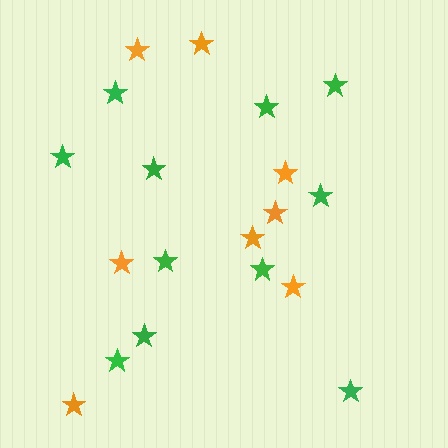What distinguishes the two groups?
There are 2 groups: one group of green stars (11) and one group of orange stars (8).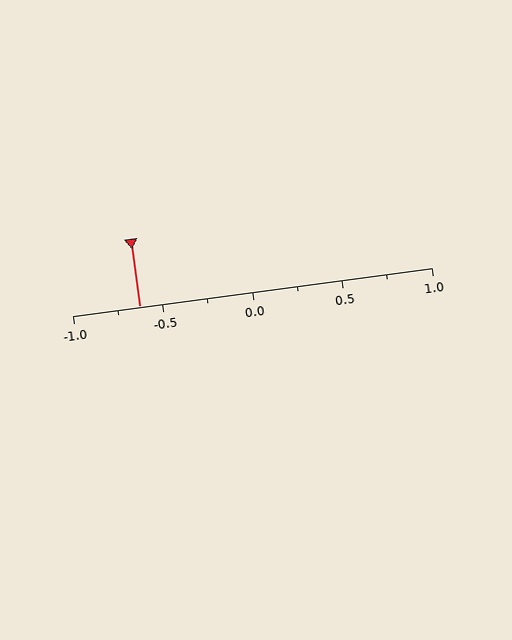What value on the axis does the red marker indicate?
The marker indicates approximately -0.62.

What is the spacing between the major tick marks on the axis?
The major ticks are spaced 0.5 apart.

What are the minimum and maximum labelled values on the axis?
The axis runs from -1.0 to 1.0.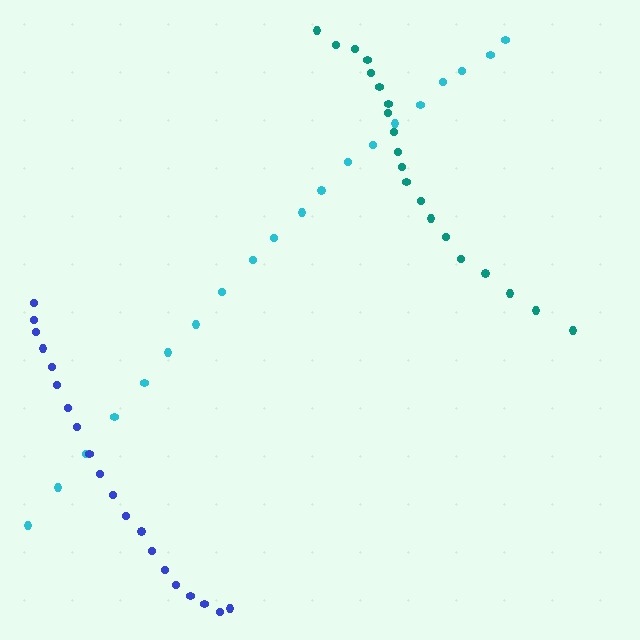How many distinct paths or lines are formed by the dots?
There are 3 distinct paths.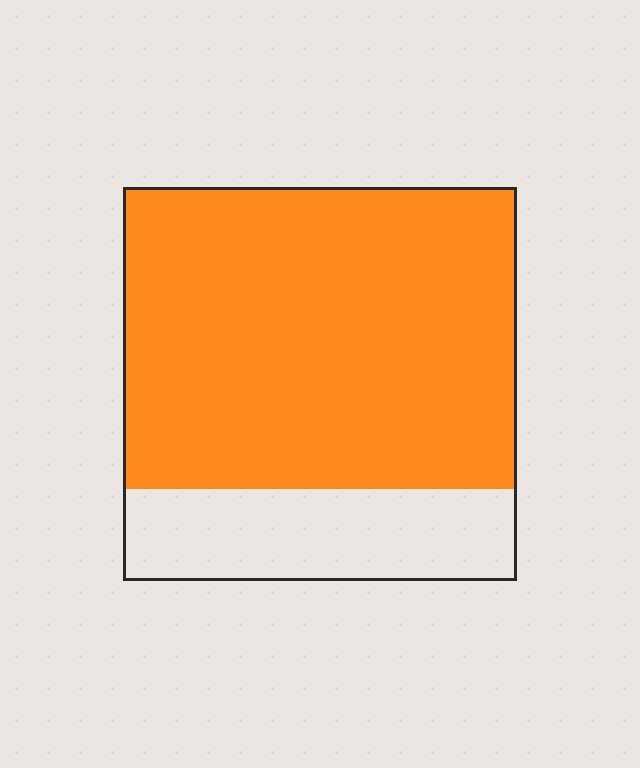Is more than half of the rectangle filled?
Yes.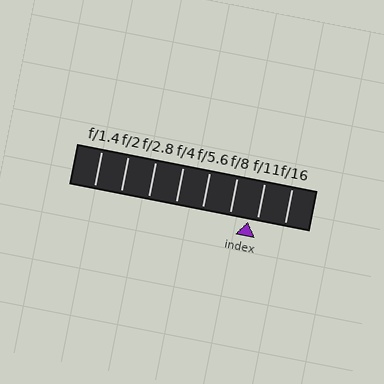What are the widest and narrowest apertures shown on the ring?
The widest aperture shown is f/1.4 and the narrowest is f/16.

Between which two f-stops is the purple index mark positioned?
The index mark is between f/8 and f/11.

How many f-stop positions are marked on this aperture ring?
There are 8 f-stop positions marked.